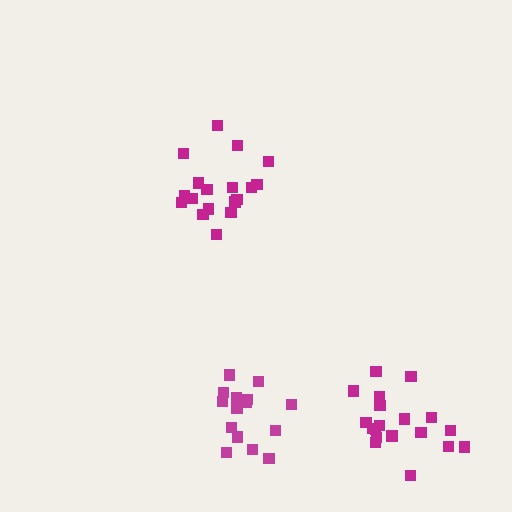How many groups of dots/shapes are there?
There are 3 groups.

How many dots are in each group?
Group 1: 18 dots, Group 2: 15 dots, Group 3: 19 dots (52 total).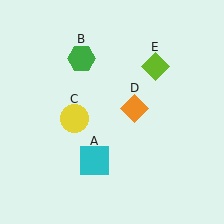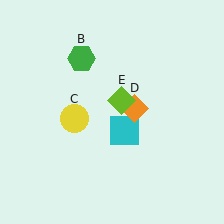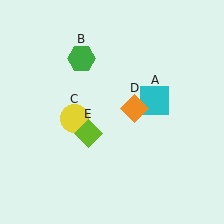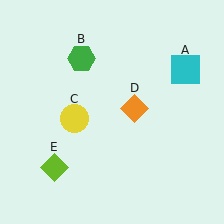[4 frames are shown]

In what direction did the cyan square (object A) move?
The cyan square (object A) moved up and to the right.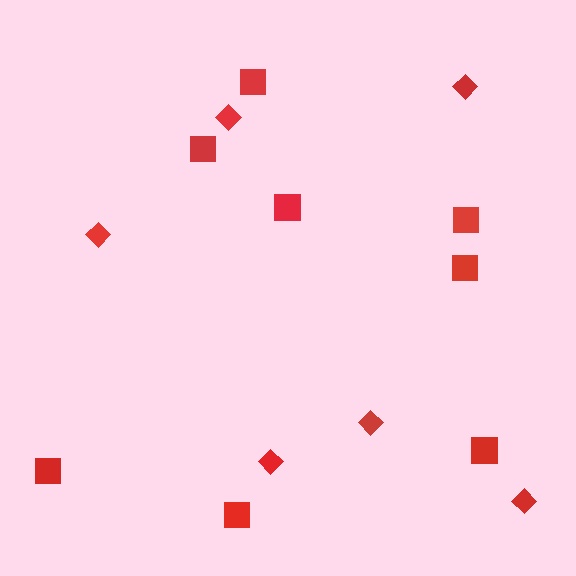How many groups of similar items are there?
There are 2 groups: one group of squares (8) and one group of diamonds (6).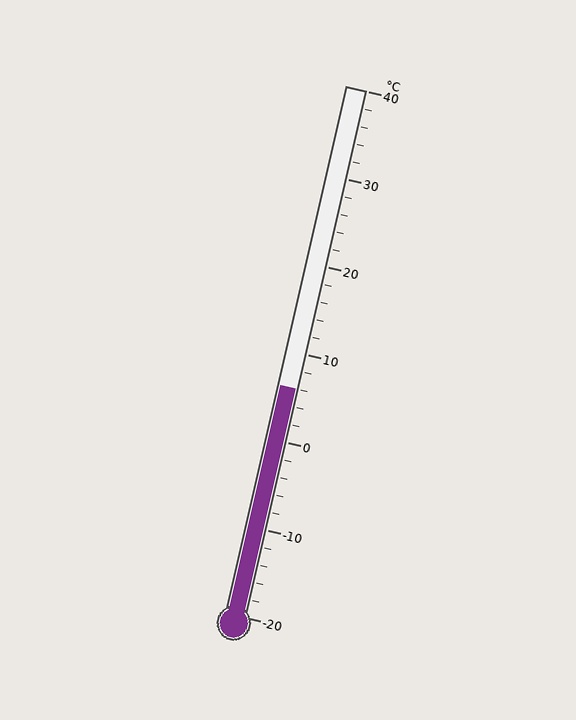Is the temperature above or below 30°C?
The temperature is below 30°C.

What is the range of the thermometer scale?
The thermometer scale ranges from -20°C to 40°C.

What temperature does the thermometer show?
The thermometer shows approximately 6°C.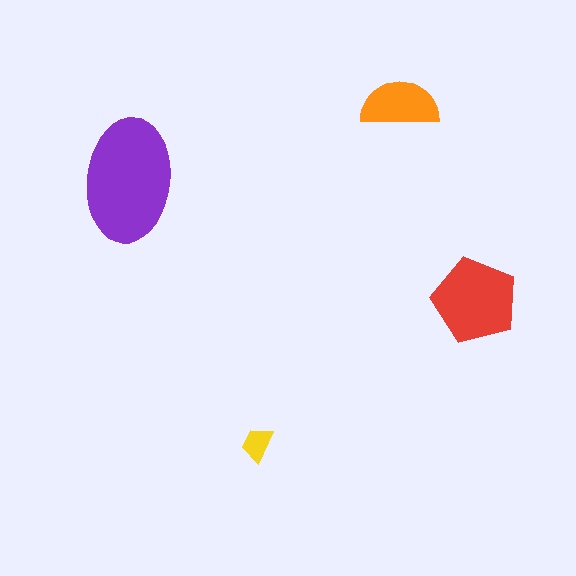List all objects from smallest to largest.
The yellow trapezoid, the orange semicircle, the red pentagon, the purple ellipse.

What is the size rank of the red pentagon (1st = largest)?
2nd.